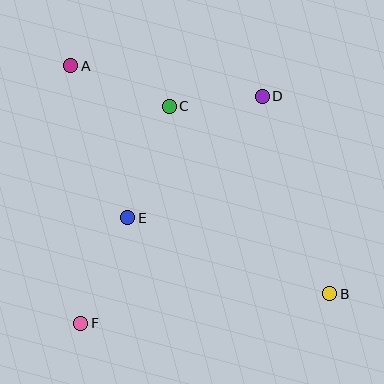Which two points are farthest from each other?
Points A and B are farthest from each other.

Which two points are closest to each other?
Points C and D are closest to each other.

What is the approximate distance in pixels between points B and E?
The distance between B and E is approximately 216 pixels.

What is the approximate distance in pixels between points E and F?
The distance between E and F is approximately 116 pixels.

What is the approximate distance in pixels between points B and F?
The distance between B and F is approximately 251 pixels.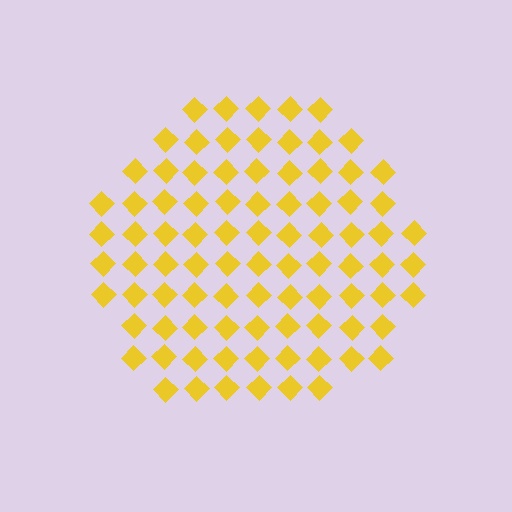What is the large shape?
The large shape is a circle.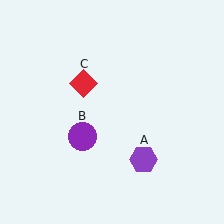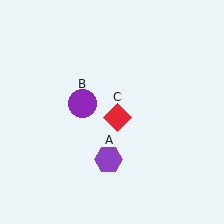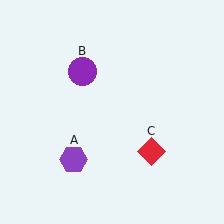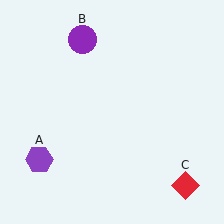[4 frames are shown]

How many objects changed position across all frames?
3 objects changed position: purple hexagon (object A), purple circle (object B), red diamond (object C).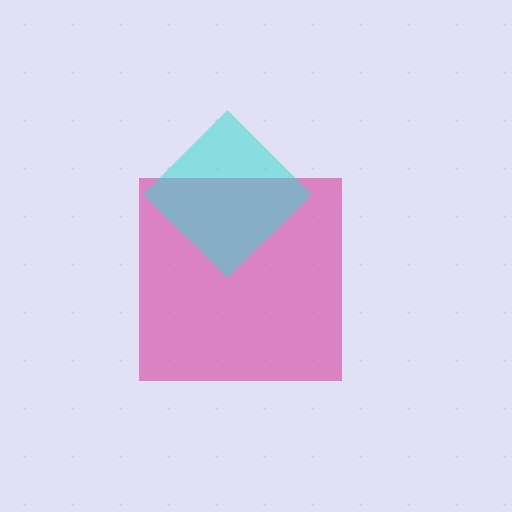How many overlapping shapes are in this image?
There are 2 overlapping shapes in the image.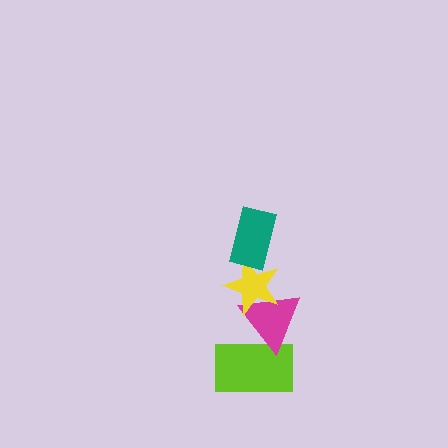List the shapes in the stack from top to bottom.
From top to bottom: the teal rectangle, the yellow star, the magenta triangle, the lime rectangle.